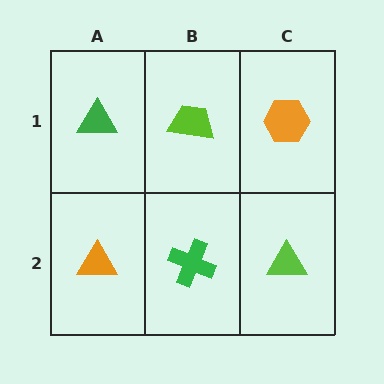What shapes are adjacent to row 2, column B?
A lime trapezoid (row 1, column B), an orange triangle (row 2, column A), a lime triangle (row 2, column C).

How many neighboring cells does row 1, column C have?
2.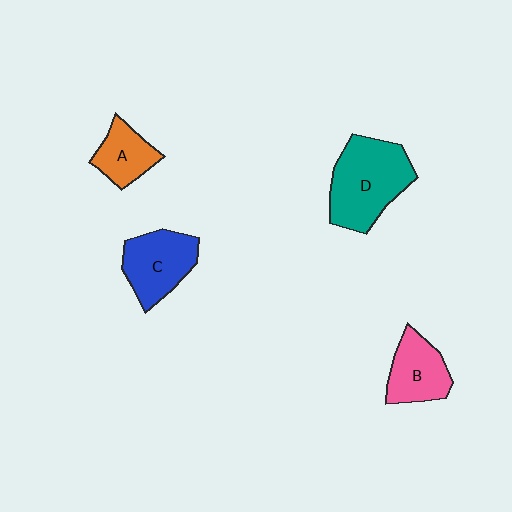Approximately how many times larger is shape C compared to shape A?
Approximately 1.5 times.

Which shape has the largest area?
Shape D (teal).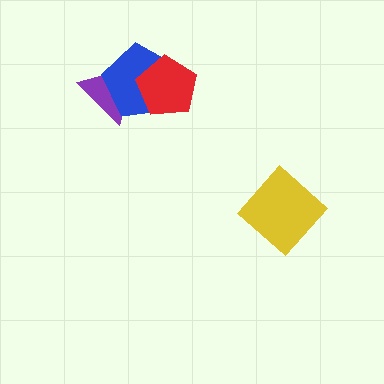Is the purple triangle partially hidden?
Yes, it is partially covered by another shape.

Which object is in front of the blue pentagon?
The red pentagon is in front of the blue pentagon.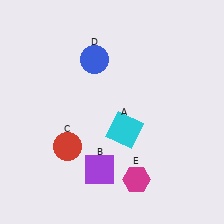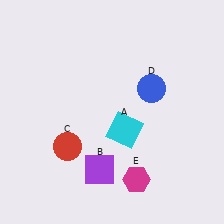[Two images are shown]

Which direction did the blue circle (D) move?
The blue circle (D) moved right.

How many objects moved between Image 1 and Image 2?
1 object moved between the two images.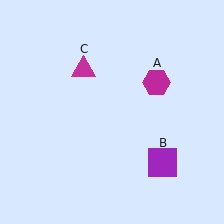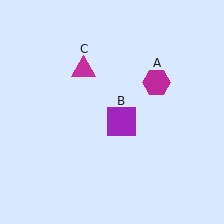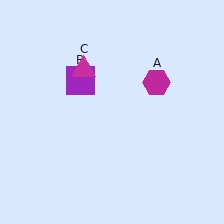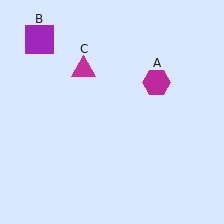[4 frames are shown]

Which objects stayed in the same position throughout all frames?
Magenta hexagon (object A) and magenta triangle (object C) remained stationary.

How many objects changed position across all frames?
1 object changed position: purple square (object B).